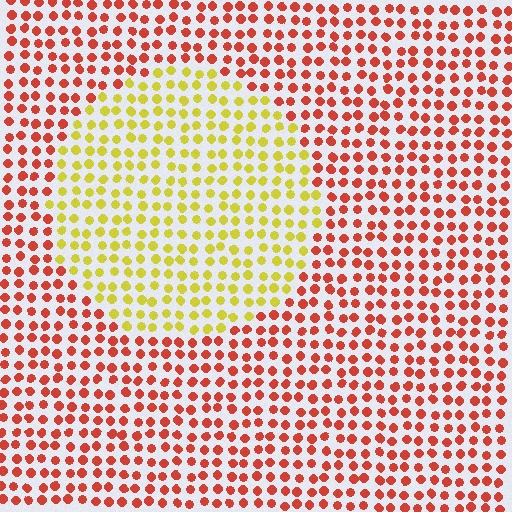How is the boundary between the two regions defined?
The boundary is defined purely by a slight shift in hue (about 57 degrees). Spacing, size, and orientation are identical on both sides.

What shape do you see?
I see a circle.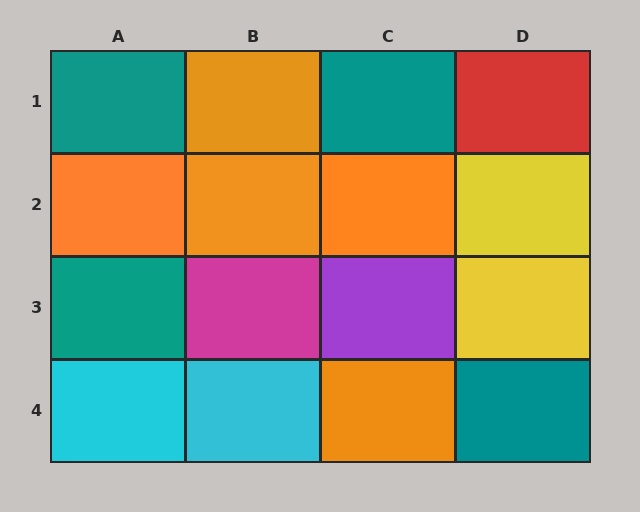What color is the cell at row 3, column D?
Yellow.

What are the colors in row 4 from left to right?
Cyan, cyan, orange, teal.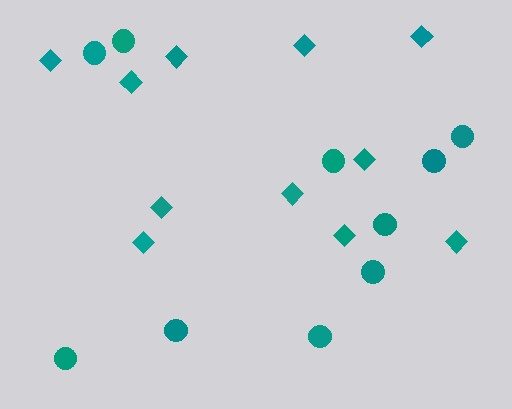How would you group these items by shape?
There are 2 groups: one group of circles (10) and one group of diamonds (11).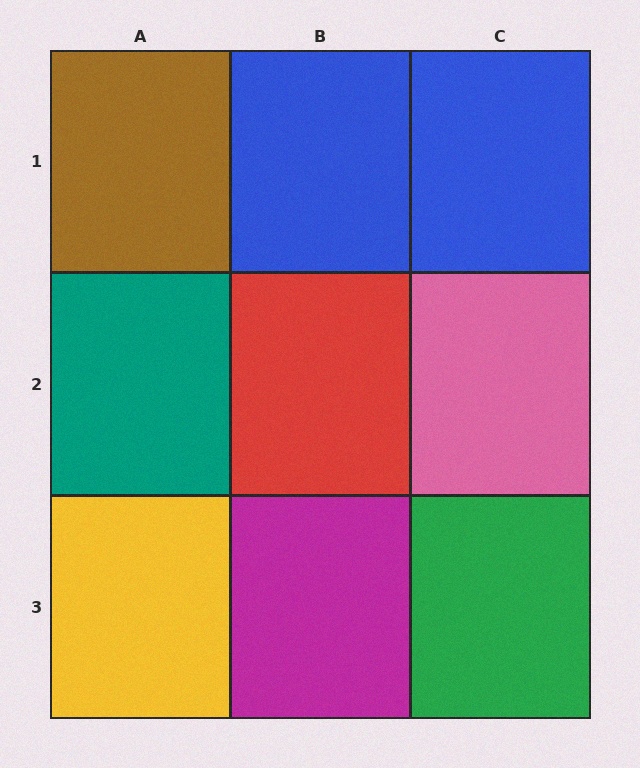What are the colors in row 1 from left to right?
Brown, blue, blue.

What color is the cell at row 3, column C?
Green.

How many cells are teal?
1 cell is teal.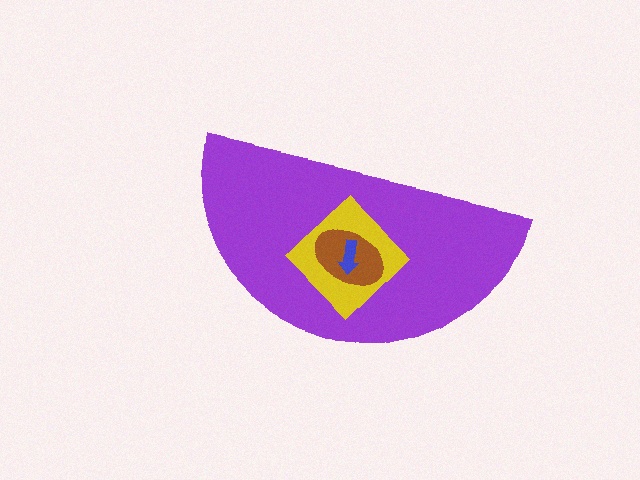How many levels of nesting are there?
4.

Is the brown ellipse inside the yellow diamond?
Yes.